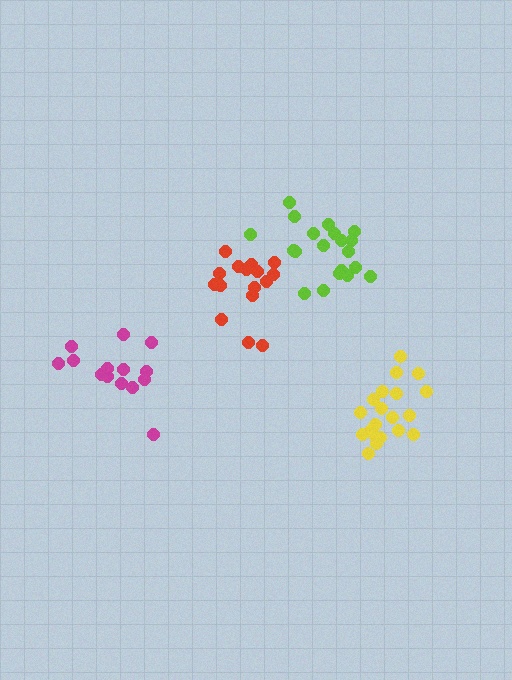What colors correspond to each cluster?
The clusters are colored: yellow, magenta, lime, red.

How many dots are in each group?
Group 1: 20 dots, Group 2: 14 dots, Group 3: 20 dots, Group 4: 16 dots (70 total).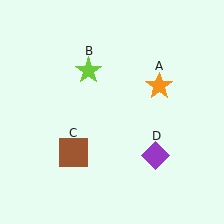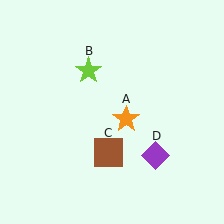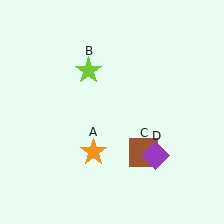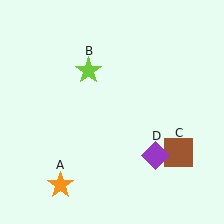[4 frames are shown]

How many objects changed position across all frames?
2 objects changed position: orange star (object A), brown square (object C).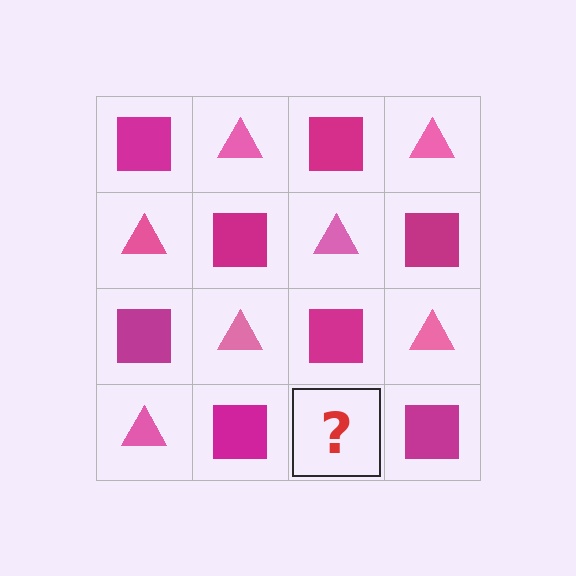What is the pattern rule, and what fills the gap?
The rule is that it alternates magenta square and pink triangle in a checkerboard pattern. The gap should be filled with a pink triangle.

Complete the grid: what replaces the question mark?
The question mark should be replaced with a pink triangle.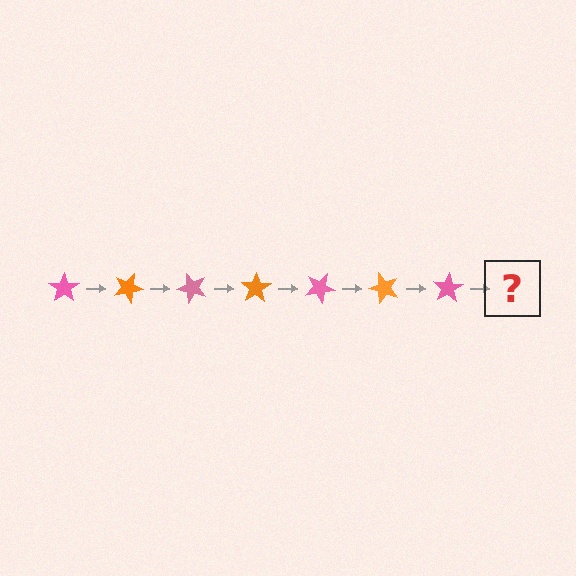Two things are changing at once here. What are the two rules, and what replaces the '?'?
The two rules are that it rotates 25 degrees each step and the color cycles through pink and orange. The '?' should be an orange star, rotated 175 degrees from the start.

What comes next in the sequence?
The next element should be an orange star, rotated 175 degrees from the start.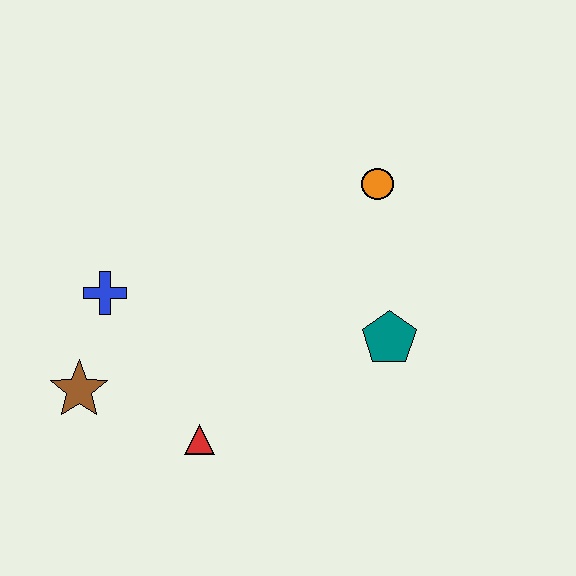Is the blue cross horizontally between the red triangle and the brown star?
Yes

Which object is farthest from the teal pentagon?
The brown star is farthest from the teal pentagon.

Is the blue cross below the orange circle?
Yes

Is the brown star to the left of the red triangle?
Yes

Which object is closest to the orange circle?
The teal pentagon is closest to the orange circle.